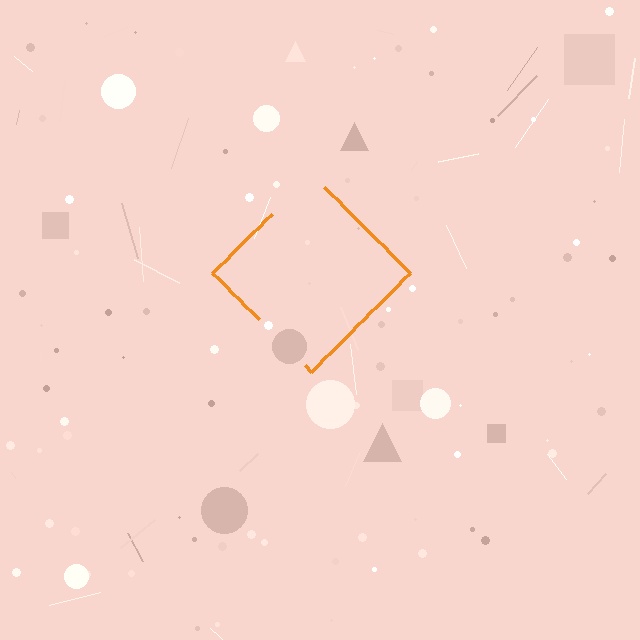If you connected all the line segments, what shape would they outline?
They would outline a diamond.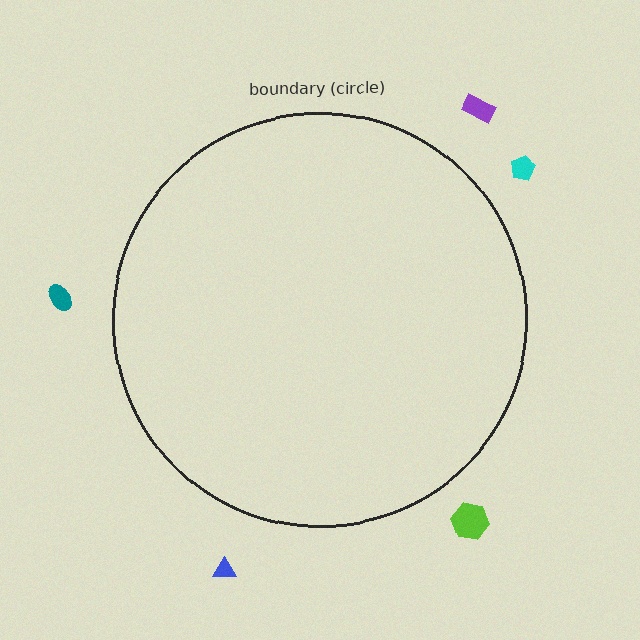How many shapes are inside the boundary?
0 inside, 5 outside.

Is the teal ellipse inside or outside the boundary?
Outside.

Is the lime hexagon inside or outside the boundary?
Outside.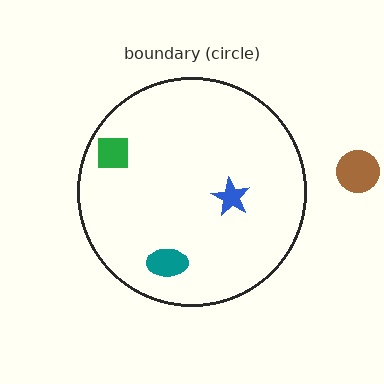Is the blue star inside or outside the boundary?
Inside.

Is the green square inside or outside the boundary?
Inside.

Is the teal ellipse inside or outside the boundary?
Inside.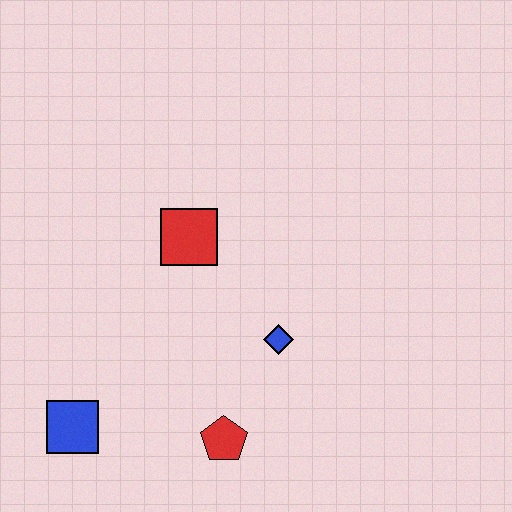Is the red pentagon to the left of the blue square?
No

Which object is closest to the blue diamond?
The red pentagon is closest to the blue diamond.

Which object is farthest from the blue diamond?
The blue square is farthest from the blue diamond.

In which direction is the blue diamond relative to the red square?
The blue diamond is below the red square.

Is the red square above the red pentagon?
Yes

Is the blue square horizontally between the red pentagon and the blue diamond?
No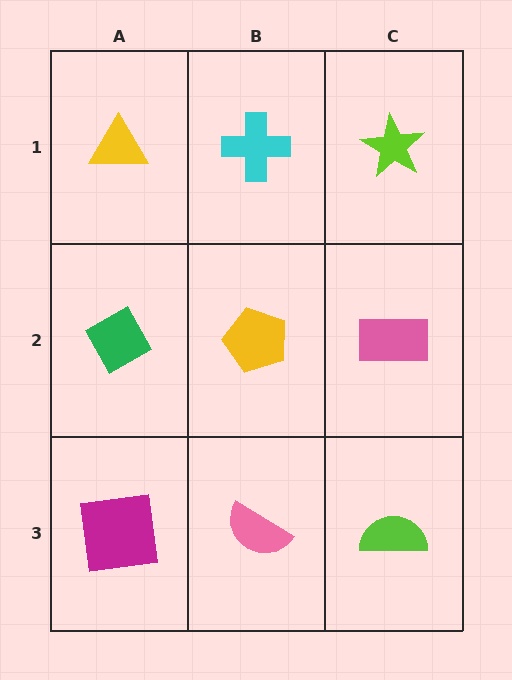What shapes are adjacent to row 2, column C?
A lime star (row 1, column C), a lime semicircle (row 3, column C), a yellow pentagon (row 2, column B).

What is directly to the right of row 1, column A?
A cyan cross.